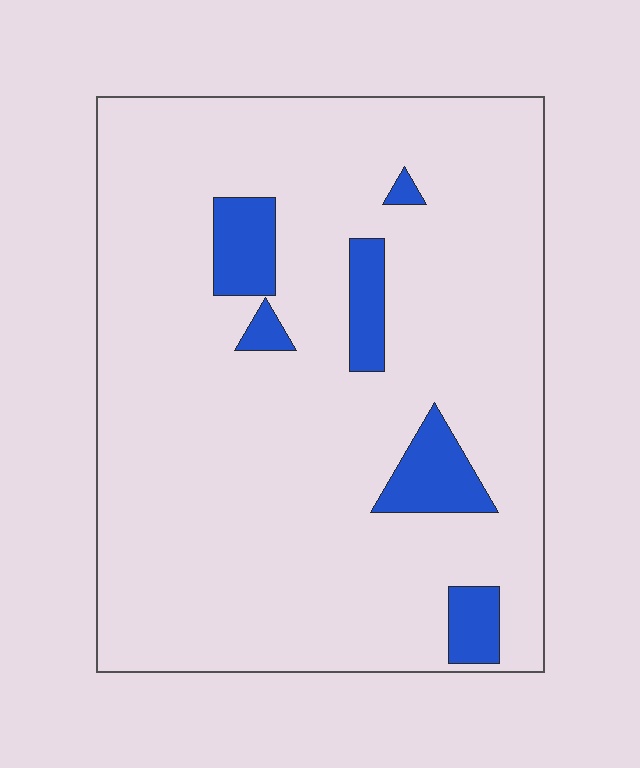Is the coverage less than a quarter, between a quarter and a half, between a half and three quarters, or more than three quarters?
Less than a quarter.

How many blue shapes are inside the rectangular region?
6.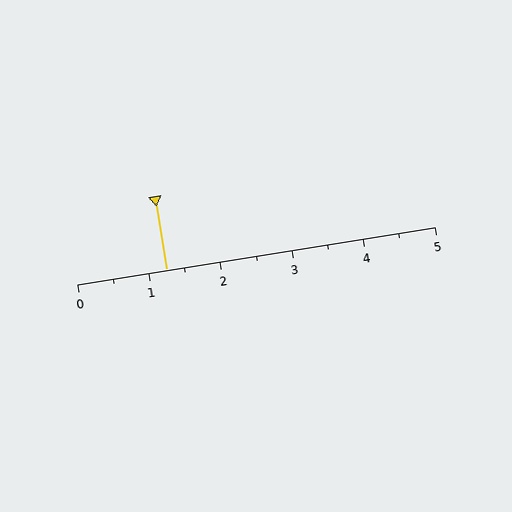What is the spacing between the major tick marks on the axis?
The major ticks are spaced 1 apart.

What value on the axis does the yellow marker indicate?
The marker indicates approximately 1.2.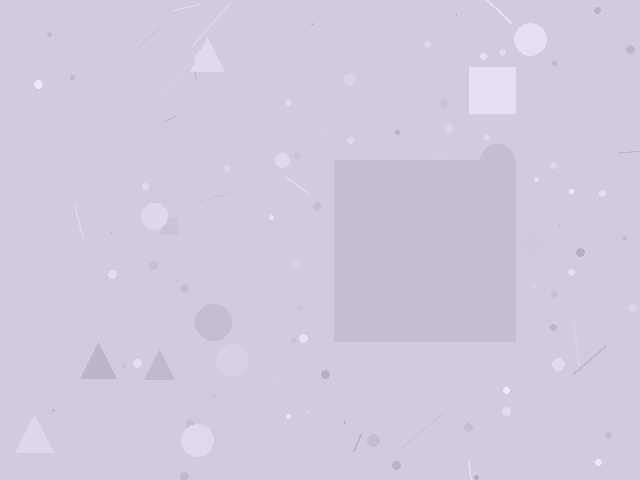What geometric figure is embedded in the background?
A square is embedded in the background.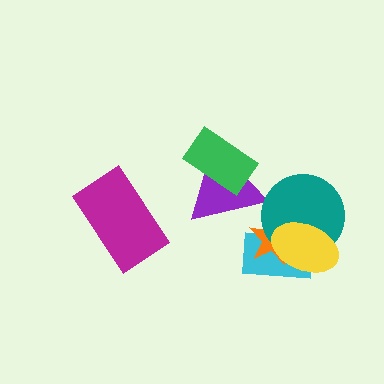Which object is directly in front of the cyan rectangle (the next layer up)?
The orange star is directly in front of the cyan rectangle.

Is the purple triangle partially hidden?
Yes, it is partially covered by another shape.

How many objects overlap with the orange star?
3 objects overlap with the orange star.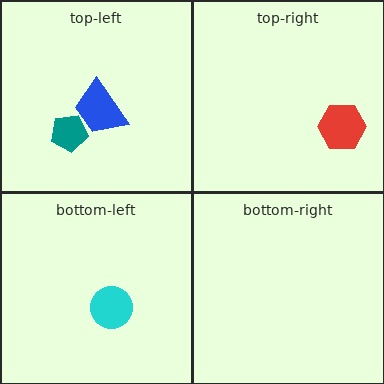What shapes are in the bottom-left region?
The cyan circle.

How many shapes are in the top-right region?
1.